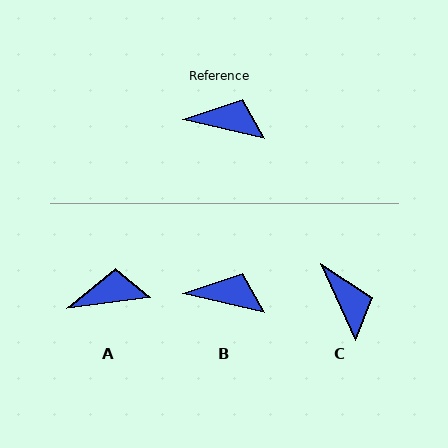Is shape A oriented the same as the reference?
No, it is off by about 21 degrees.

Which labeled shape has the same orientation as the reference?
B.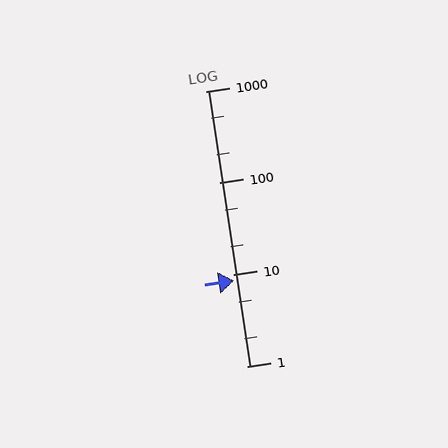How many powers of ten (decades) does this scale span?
The scale spans 3 decades, from 1 to 1000.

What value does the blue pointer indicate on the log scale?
The pointer indicates approximately 8.5.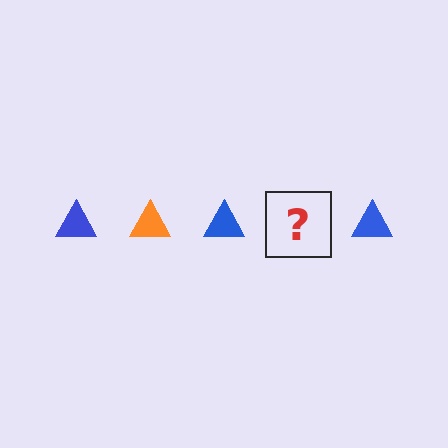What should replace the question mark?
The question mark should be replaced with an orange triangle.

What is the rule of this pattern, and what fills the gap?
The rule is that the pattern cycles through blue, orange triangles. The gap should be filled with an orange triangle.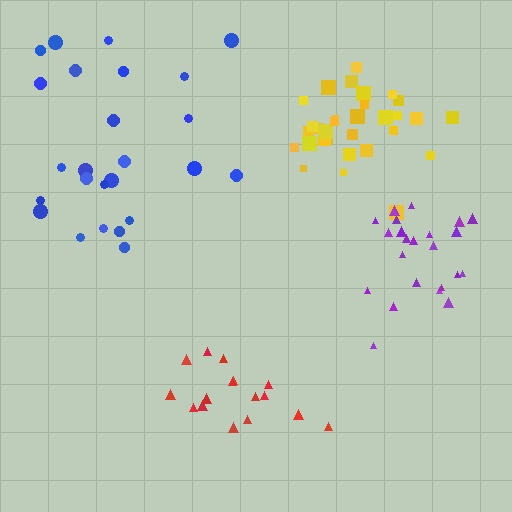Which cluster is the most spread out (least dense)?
Blue.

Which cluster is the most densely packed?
Yellow.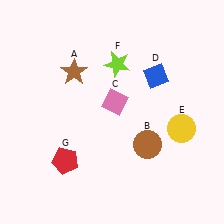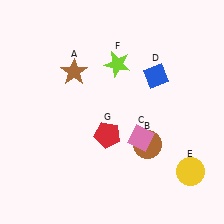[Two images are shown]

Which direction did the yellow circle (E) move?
The yellow circle (E) moved down.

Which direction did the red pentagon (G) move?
The red pentagon (G) moved right.